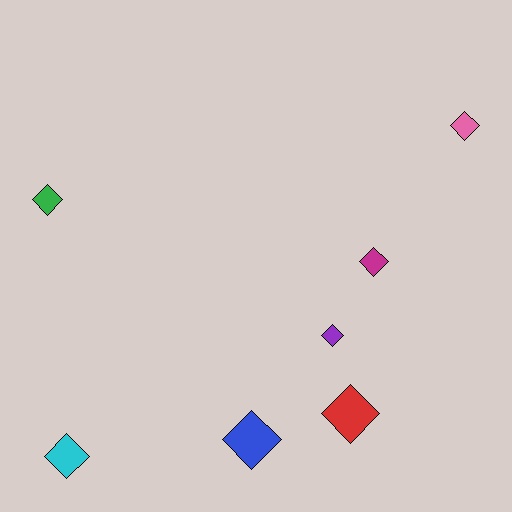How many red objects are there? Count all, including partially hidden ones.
There is 1 red object.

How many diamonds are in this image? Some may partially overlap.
There are 7 diamonds.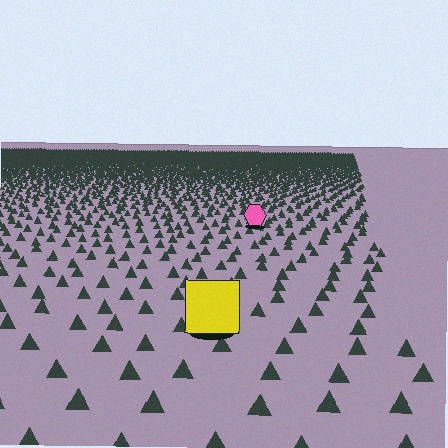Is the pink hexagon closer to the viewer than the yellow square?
No. The yellow square is closer — you can tell from the texture gradient: the ground texture is coarser near it.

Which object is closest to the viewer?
The yellow square is closest. The texture marks near it are larger and more spread out.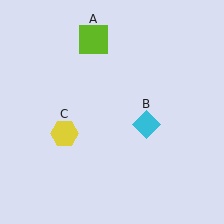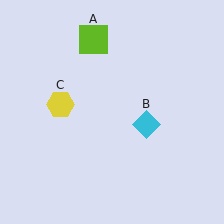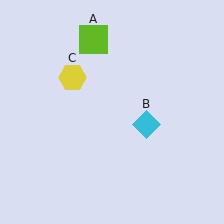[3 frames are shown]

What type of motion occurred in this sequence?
The yellow hexagon (object C) rotated clockwise around the center of the scene.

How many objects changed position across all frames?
1 object changed position: yellow hexagon (object C).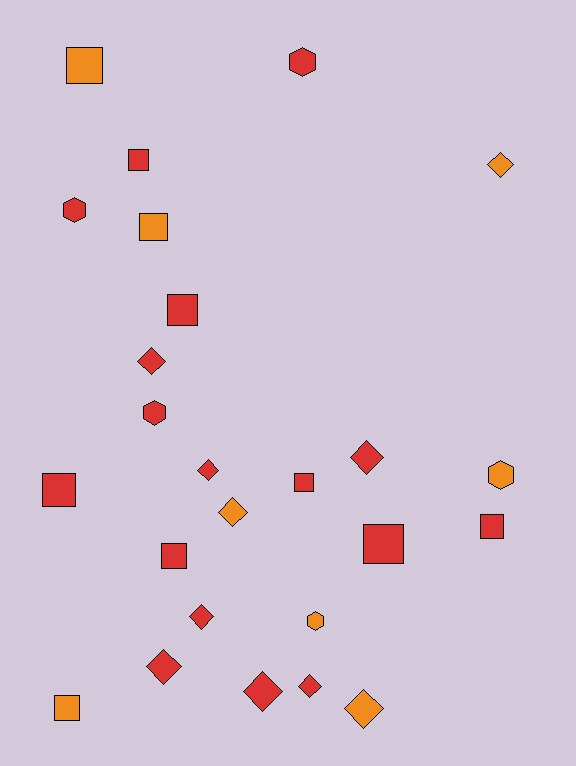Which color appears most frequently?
Red, with 17 objects.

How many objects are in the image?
There are 25 objects.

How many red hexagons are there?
There are 3 red hexagons.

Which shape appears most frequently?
Diamond, with 10 objects.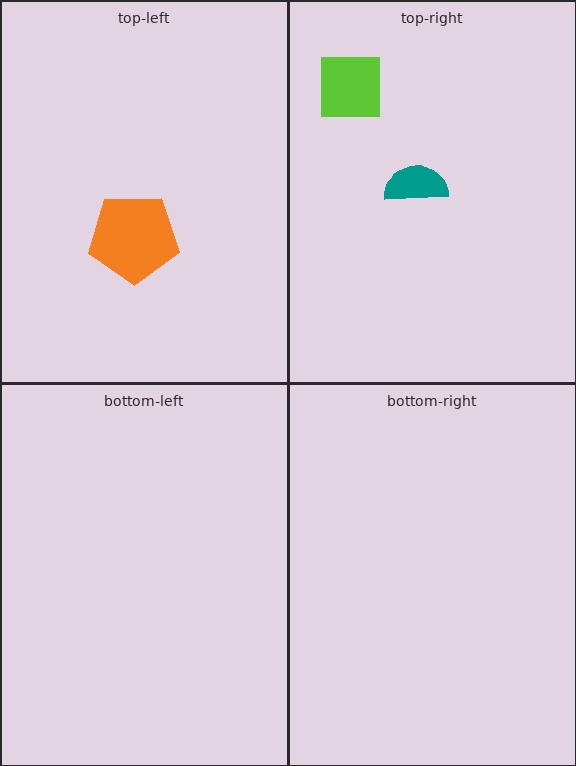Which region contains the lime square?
The top-right region.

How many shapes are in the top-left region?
1.